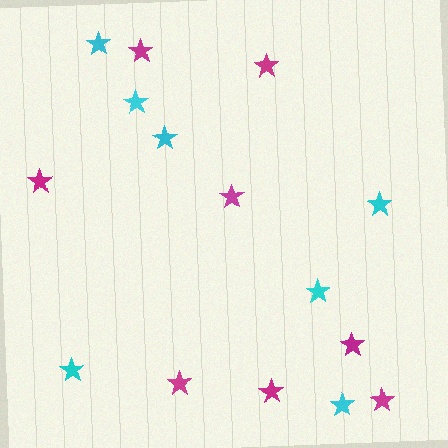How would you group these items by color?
There are 2 groups: one group of cyan stars (7) and one group of magenta stars (8).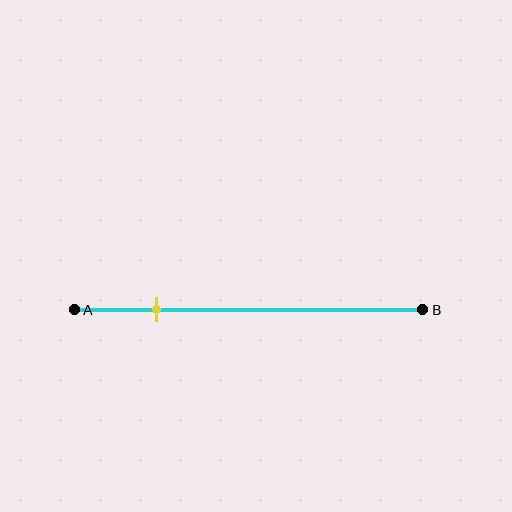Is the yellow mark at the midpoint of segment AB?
No, the mark is at about 25% from A, not at the 50% midpoint.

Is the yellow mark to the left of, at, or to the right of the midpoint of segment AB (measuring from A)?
The yellow mark is to the left of the midpoint of segment AB.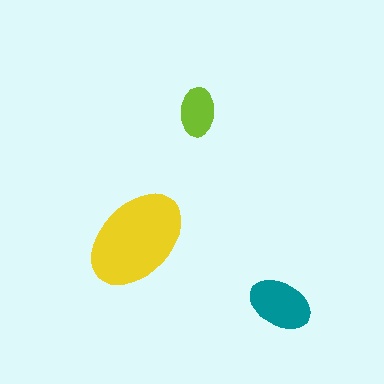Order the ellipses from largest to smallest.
the yellow one, the teal one, the lime one.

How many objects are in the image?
There are 3 objects in the image.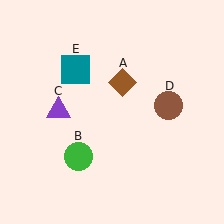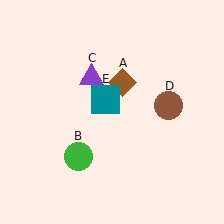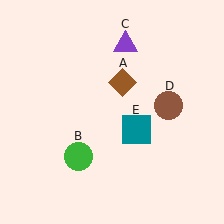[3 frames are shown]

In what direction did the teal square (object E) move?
The teal square (object E) moved down and to the right.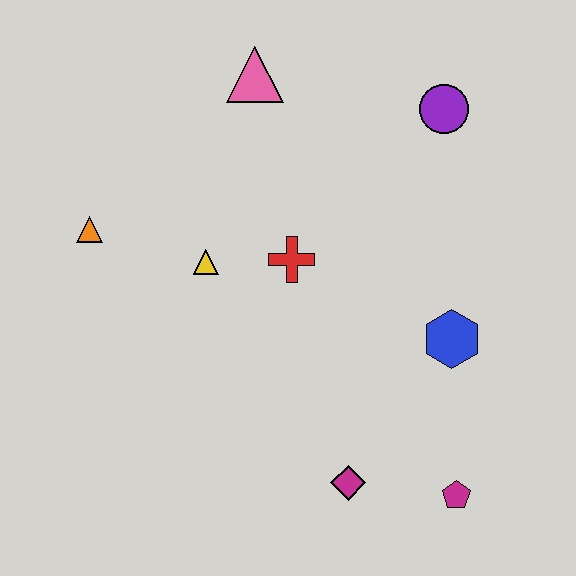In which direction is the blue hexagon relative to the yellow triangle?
The blue hexagon is to the right of the yellow triangle.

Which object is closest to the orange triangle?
The yellow triangle is closest to the orange triangle.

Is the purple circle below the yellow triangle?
No